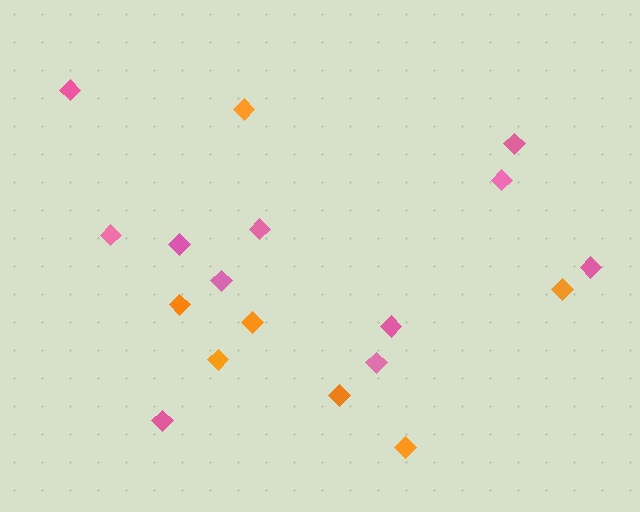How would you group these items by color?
There are 2 groups: one group of pink diamonds (11) and one group of orange diamonds (7).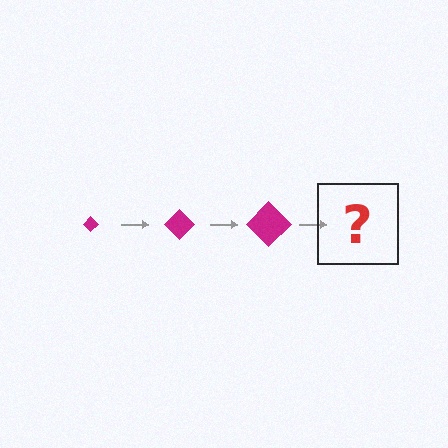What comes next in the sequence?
The next element should be a magenta diamond, larger than the previous one.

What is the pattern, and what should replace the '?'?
The pattern is that the diamond gets progressively larger each step. The '?' should be a magenta diamond, larger than the previous one.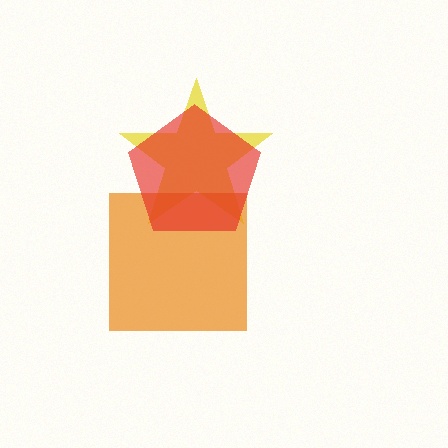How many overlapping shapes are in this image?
There are 3 overlapping shapes in the image.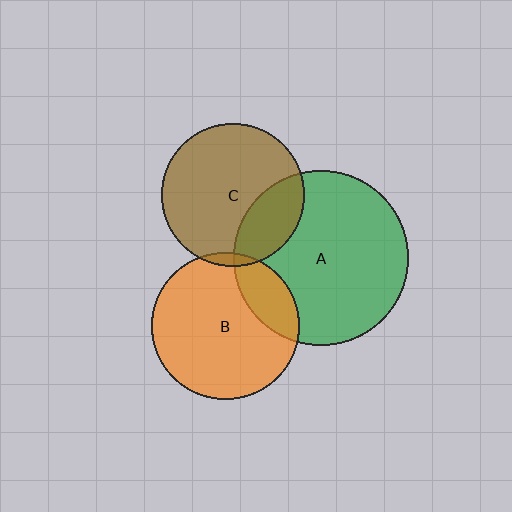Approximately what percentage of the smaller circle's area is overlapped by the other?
Approximately 20%.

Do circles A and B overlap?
Yes.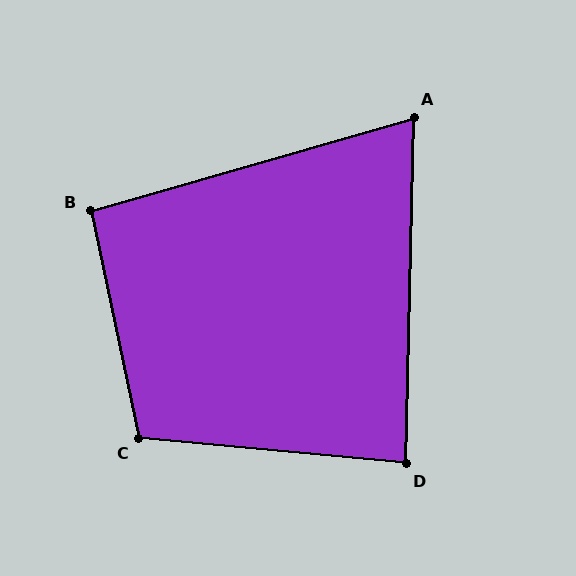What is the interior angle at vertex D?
Approximately 86 degrees (approximately right).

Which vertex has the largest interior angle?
C, at approximately 107 degrees.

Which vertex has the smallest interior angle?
A, at approximately 73 degrees.